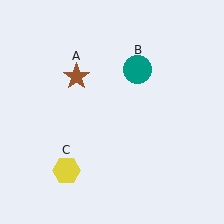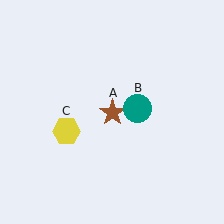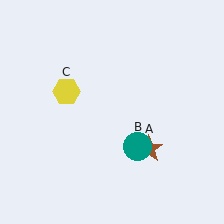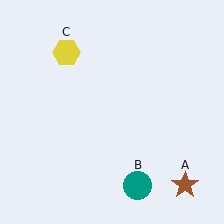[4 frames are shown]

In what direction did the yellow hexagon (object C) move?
The yellow hexagon (object C) moved up.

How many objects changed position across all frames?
3 objects changed position: brown star (object A), teal circle (object B), yellow hexagon (object C).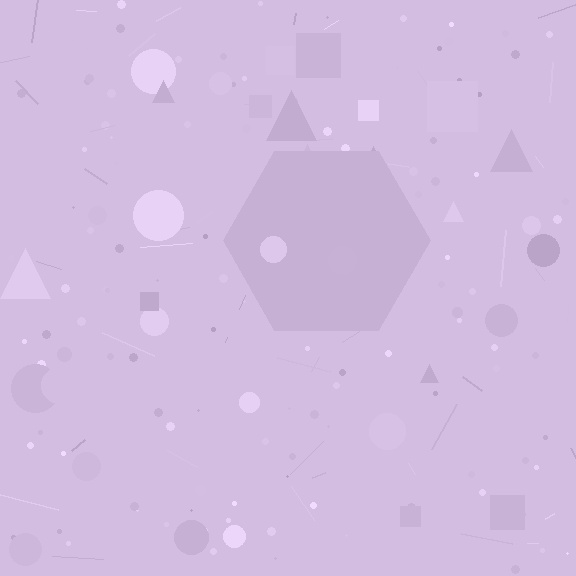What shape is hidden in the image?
A hexagon is hidden in the image.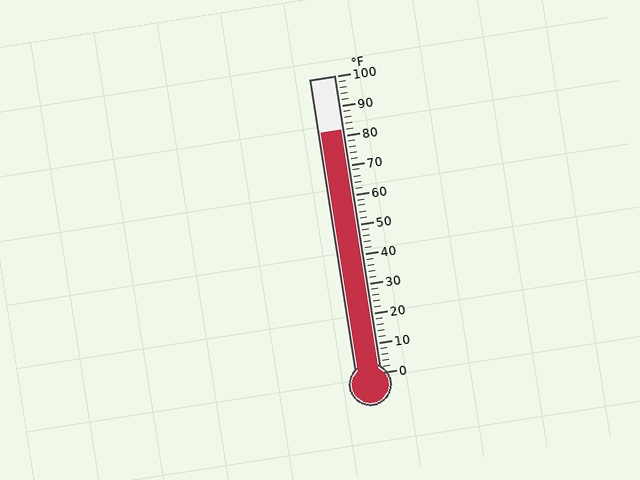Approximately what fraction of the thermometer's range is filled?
The thermometer is filled to approximately 80% of its range.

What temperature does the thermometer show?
The thermometer shows approximately 82°F.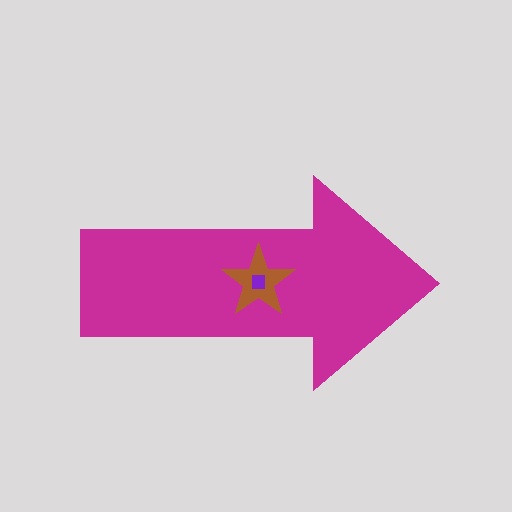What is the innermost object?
The purple square.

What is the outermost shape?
The magenta arrow.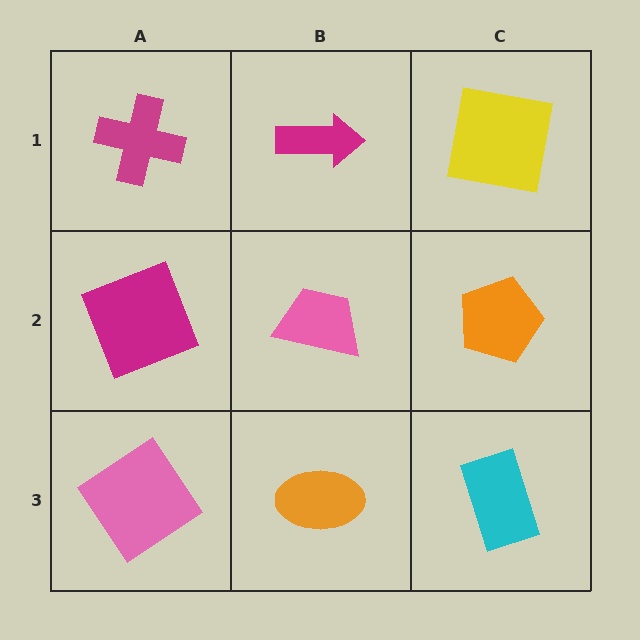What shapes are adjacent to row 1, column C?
An orange pentagon (row 2, column C), a magenta arrow (row 1, column B).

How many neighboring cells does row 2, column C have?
3.